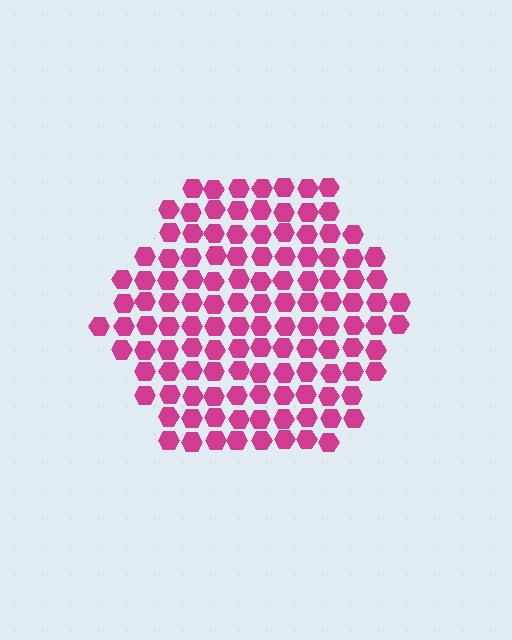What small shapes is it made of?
It is made of small hexagons.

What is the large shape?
The large shape is a hexagon.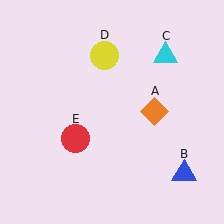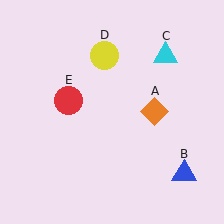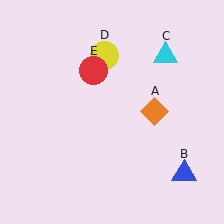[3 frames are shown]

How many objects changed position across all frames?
1 object changed position: red circle (object E).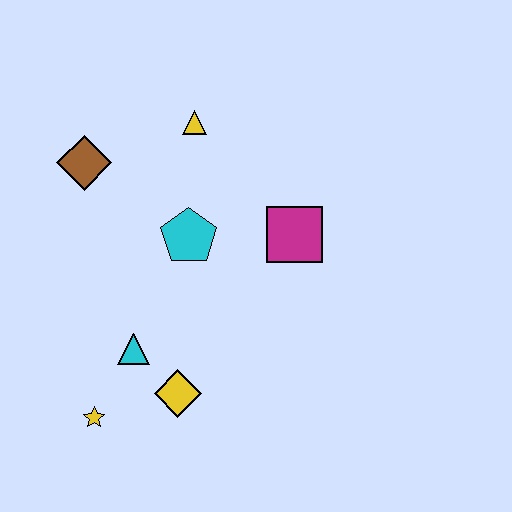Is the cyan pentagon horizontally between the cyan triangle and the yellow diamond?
No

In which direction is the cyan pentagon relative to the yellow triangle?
The cyan pentagon is below the yellow triangle.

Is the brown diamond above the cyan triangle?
Yes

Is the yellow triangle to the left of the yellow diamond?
No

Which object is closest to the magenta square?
The cyan pentagon is closest to the magenta square.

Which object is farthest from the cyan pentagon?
The yellow star is farthest from the cyan pentagon.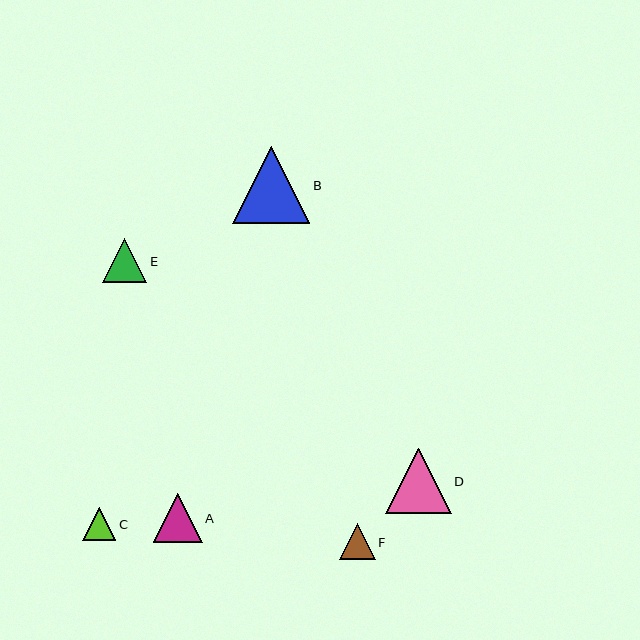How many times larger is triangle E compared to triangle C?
Triangle E is approximately 1.3 times the size of triangle C.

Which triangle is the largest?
Triangle B is the largest with a size of approximately 77 pixels.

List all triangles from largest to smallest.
From largest to smallest: B, D, A, E, F, C.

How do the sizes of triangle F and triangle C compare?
Triangle F and triangle C are approximately the same size.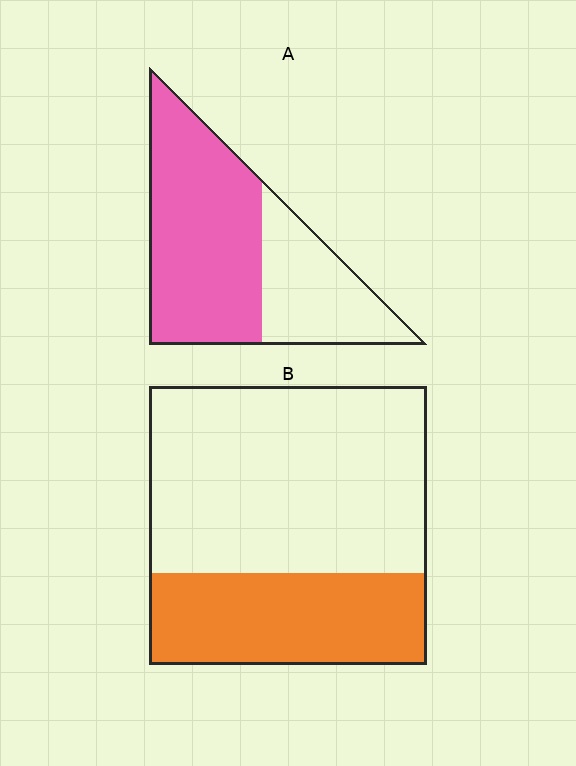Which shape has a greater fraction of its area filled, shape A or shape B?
Shape A.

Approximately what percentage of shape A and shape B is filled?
A is approximately 65% and B is approximately 35%.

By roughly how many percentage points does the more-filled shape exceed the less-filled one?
By roughly 30 percentage points (A over B).